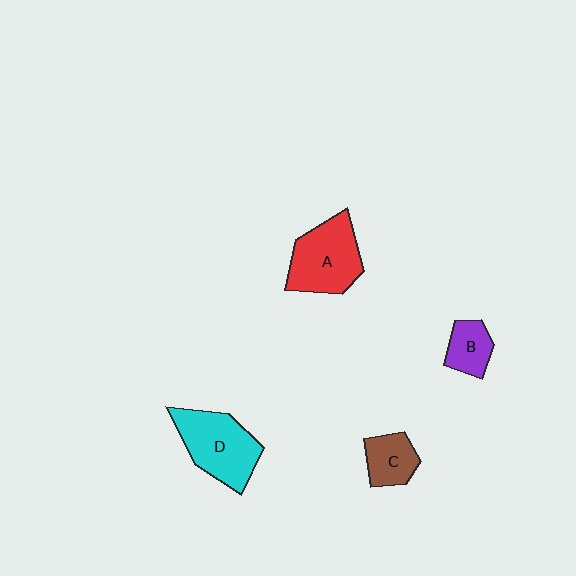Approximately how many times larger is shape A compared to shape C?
Approximately 1.9 times.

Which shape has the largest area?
Shape D (cyan).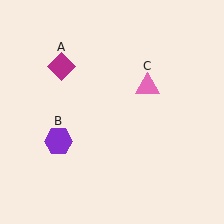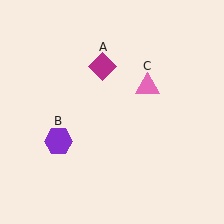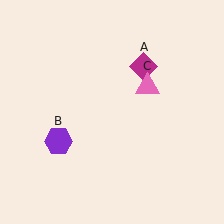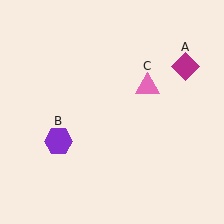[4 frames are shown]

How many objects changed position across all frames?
1 object changed position: magenta diamond (object A).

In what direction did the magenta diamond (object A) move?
The magenta diamond (object A) moved right.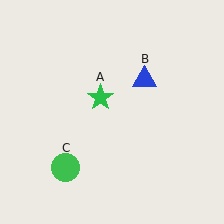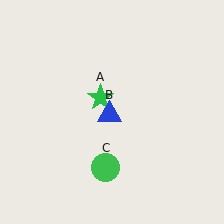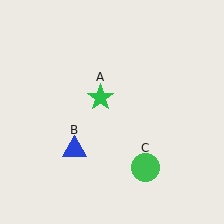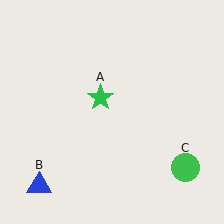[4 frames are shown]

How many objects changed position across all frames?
2 objects changed position: blue triangle (object B), green circle (object C).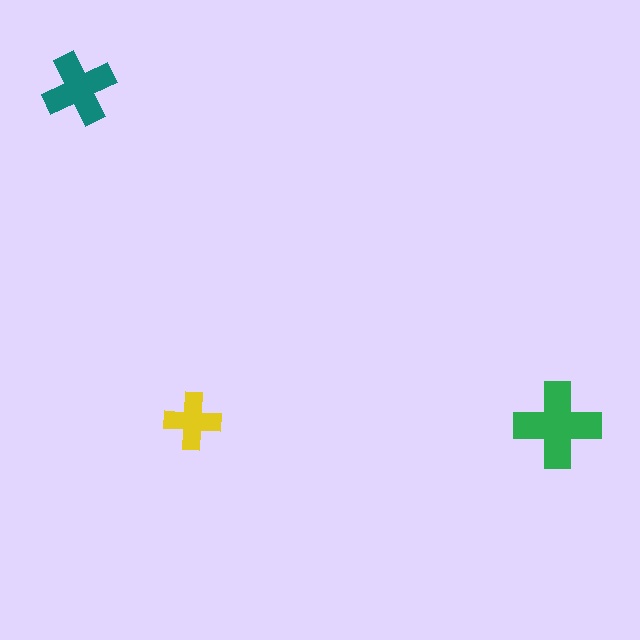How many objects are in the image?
There are 3 objects in the image.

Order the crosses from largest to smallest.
the green one, the teal one, the yellow one.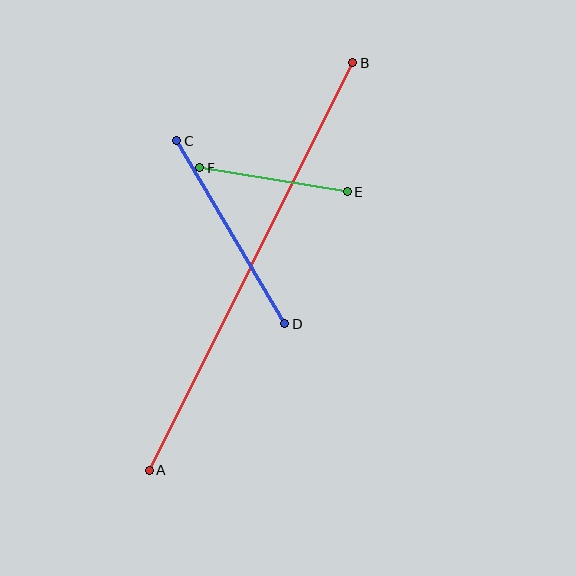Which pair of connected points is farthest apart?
Points A and B are farthest apart.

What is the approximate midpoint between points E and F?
The midpoint is at approximately (274, 180) pixels.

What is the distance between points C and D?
The distance is approximately 212 pixels.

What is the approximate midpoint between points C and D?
The midpoint is at approximately (231, 232) pixels.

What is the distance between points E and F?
The distance is approximately 149 pixels.